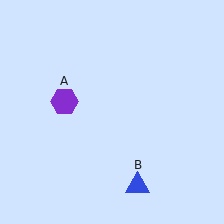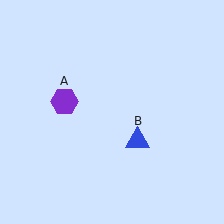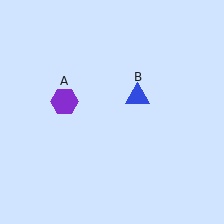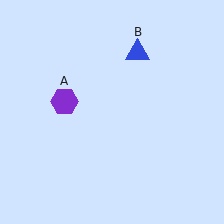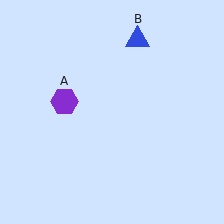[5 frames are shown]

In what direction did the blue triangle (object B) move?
The blue triangle (object B) moved up.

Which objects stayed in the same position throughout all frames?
Purple hexagon (object A) remained stationary.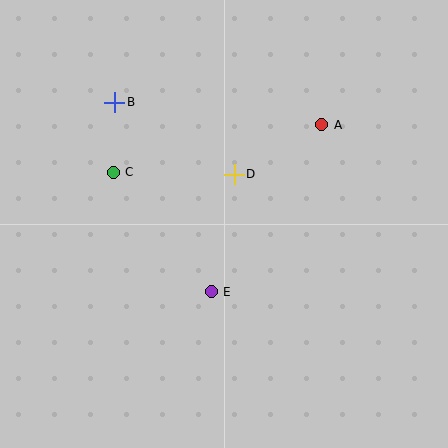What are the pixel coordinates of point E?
Point E is at (211, 292).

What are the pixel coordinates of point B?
Point B is at (115, 102).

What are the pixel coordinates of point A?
Point A is at (322, 125).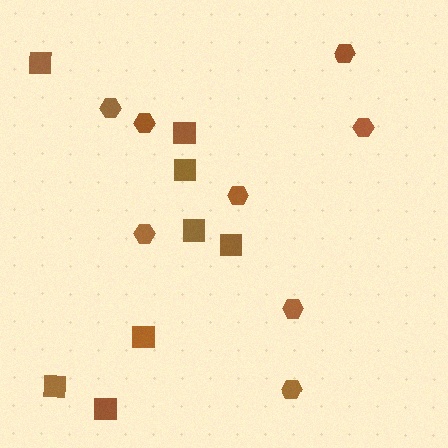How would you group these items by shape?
There are 2 groups: one group of squares (8) and one group of hexagons (8).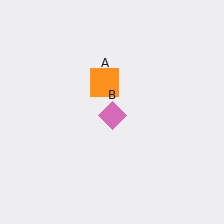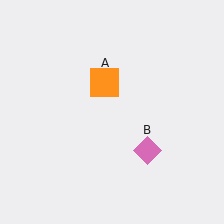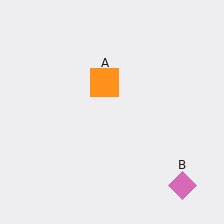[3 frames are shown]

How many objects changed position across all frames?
1 object changed position: pink diamond (object B).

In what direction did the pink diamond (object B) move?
The pink diamond (object B) moved down and to the right.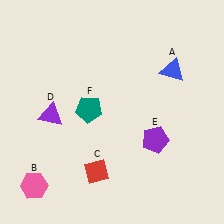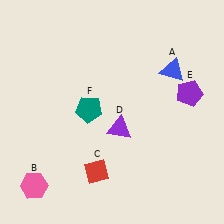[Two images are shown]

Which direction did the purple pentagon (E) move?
The purple pentagon (E) moved up.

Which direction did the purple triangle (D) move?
The purple triangle (D) moved right.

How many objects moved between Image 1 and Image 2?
2 objects moved between the two images.